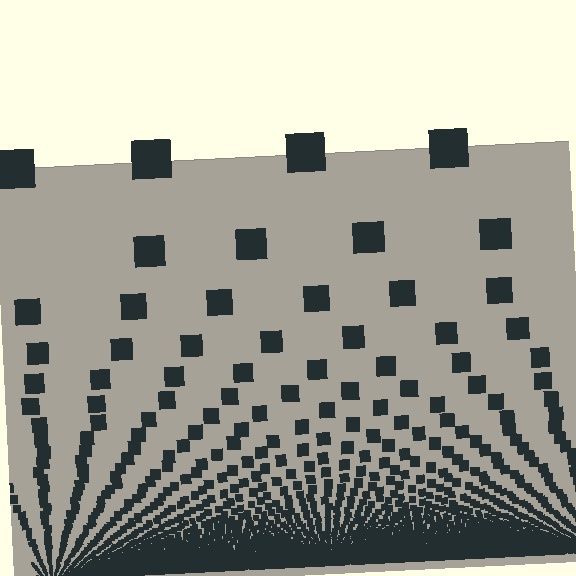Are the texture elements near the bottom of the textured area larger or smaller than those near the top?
Smaller. The gradient is inverted — elements near the bottom are smaller and denser.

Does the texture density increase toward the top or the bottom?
Density increases toward the bottom.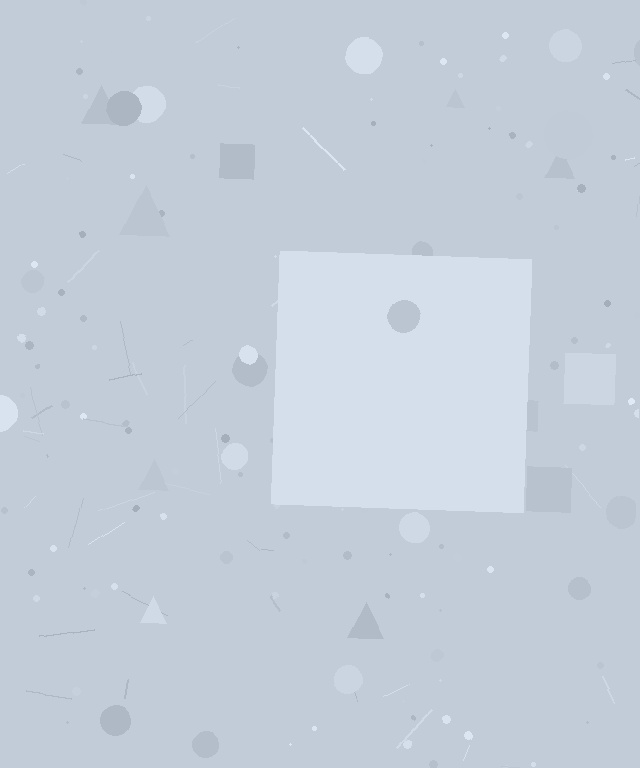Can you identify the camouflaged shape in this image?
The camouflaged shape is a square.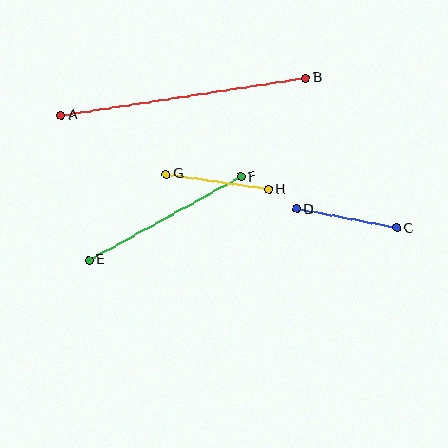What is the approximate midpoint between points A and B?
The midpoint is at approximately (183, 97) pixels.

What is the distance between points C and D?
The distance is approximately 102 pixels.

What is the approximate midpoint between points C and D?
The midpoint is at approximately (347, 218) pixels.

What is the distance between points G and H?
The distance is approximately 103 pixels.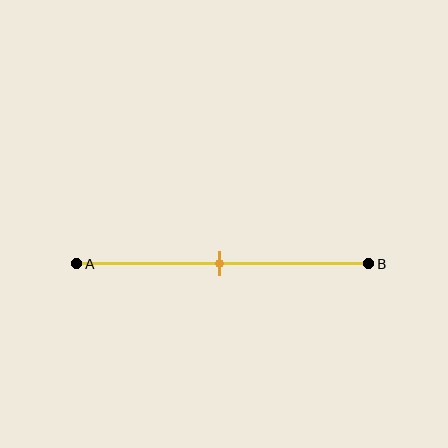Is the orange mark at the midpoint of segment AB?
Yes, the mark is approximately at the midpoint.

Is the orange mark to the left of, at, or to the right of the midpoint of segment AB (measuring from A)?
The orange mark is approximately at the midpoint of segment AB.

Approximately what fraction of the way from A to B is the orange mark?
The orange mark is approximately 50% of the way from A to B.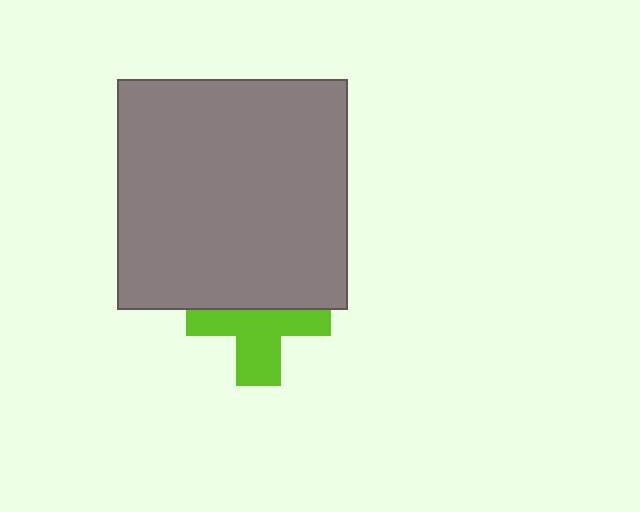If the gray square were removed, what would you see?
You would see the complete lime cross.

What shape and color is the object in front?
The object in front is a gray square.